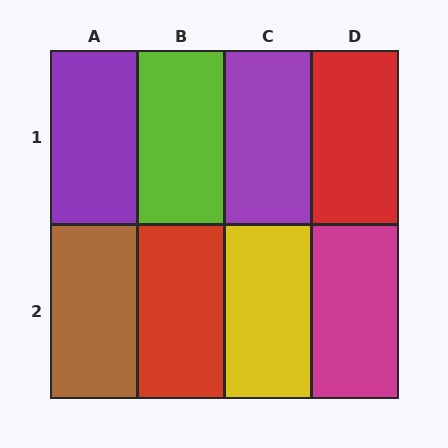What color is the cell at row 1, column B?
Lime.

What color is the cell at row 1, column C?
Purple.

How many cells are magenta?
1 cell is magenta.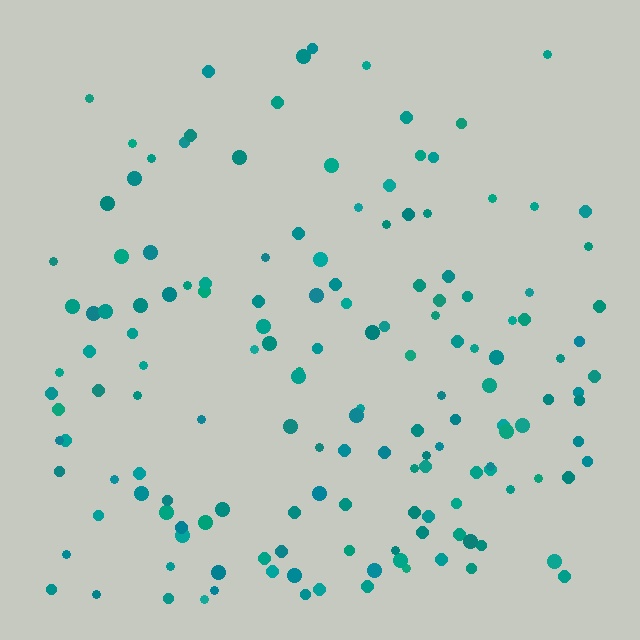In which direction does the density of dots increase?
From top to bottom, with the bottom side densest.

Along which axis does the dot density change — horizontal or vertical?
Vertical.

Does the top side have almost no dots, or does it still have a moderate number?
Still a moderate number, just noticeably fewer than the bottom.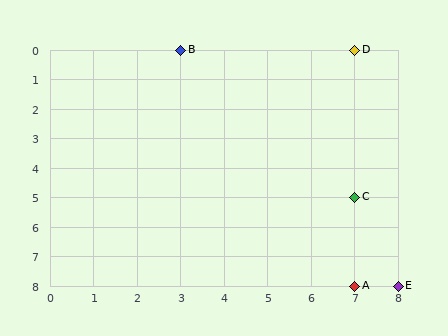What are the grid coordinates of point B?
Point B is at grid coordinates (3, 0).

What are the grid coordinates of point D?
Point D is at grid coordinates (7, 0).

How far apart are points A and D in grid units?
Points A and D are 8 rows apart.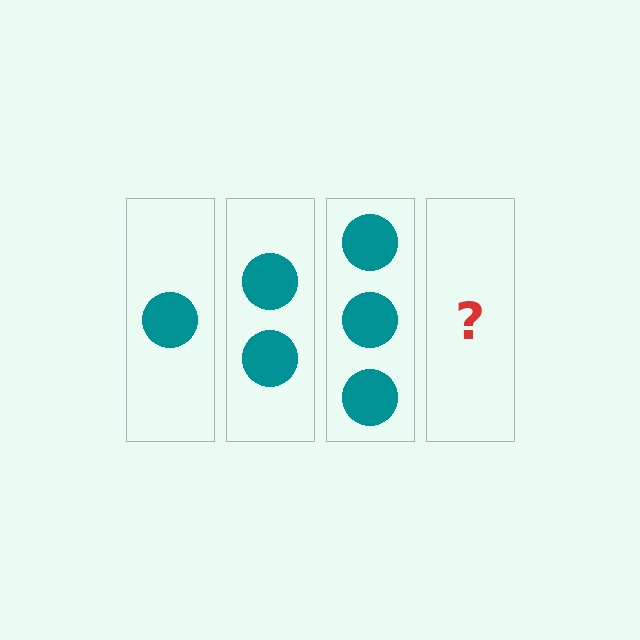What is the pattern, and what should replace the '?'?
The pattern is that each step adds one more circle. The '?' should be 4 circles.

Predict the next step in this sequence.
The next step is 4 circles.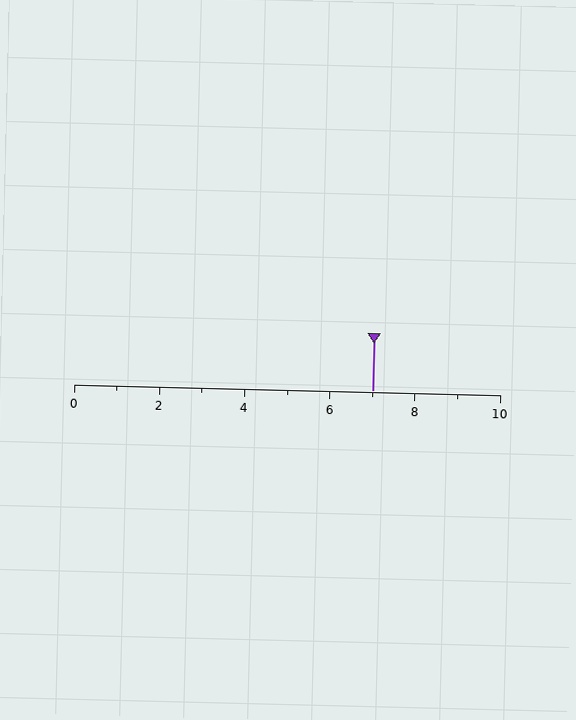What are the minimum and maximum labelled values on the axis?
The axis runs from 0 to 10.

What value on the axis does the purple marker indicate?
The marker indicates approximately 7.